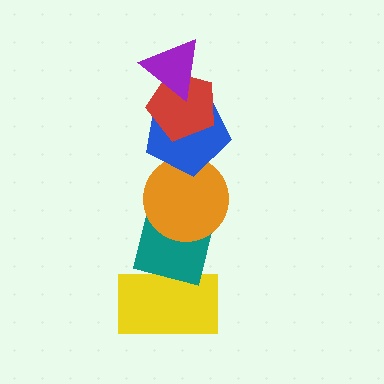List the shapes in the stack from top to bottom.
From top to bottom: the purple triangle, the red pentagon, the blue pentagon, the orange circle, the teal square, the yellow rectangle.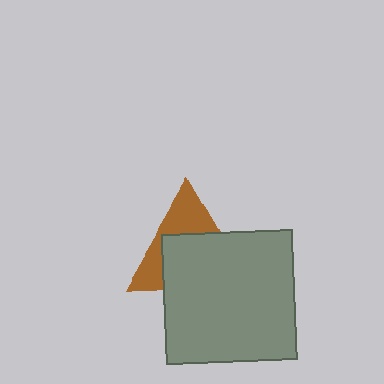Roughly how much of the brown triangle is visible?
A small part of it is visible (roughly 42%).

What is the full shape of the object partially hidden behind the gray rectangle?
The partially hidden object is a brown triangle.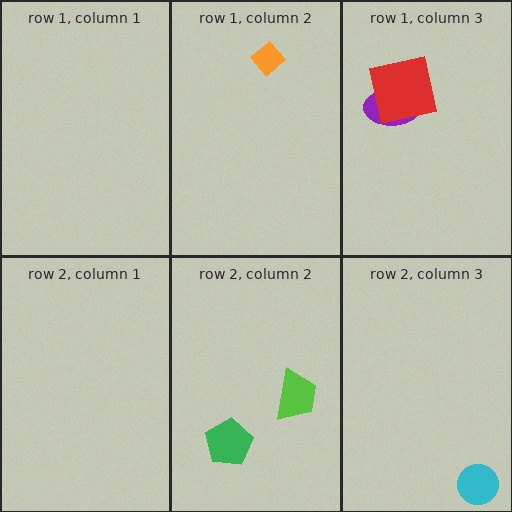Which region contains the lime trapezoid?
The row 2, column 2 region.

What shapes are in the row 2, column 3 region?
The cyan circle.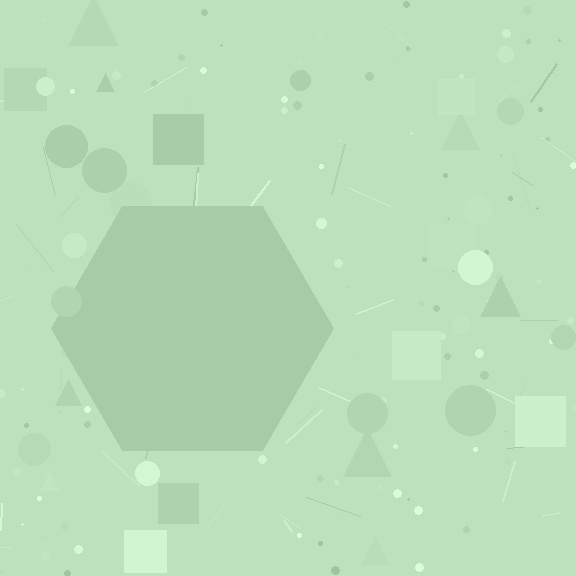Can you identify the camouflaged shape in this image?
The camouflaged shape is a hexagon.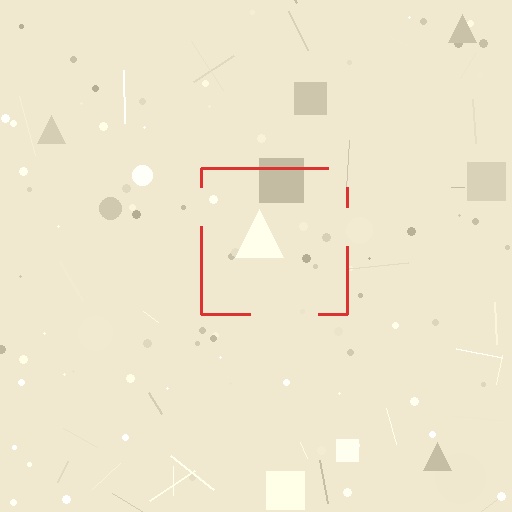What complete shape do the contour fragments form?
The contour fragments form a square.